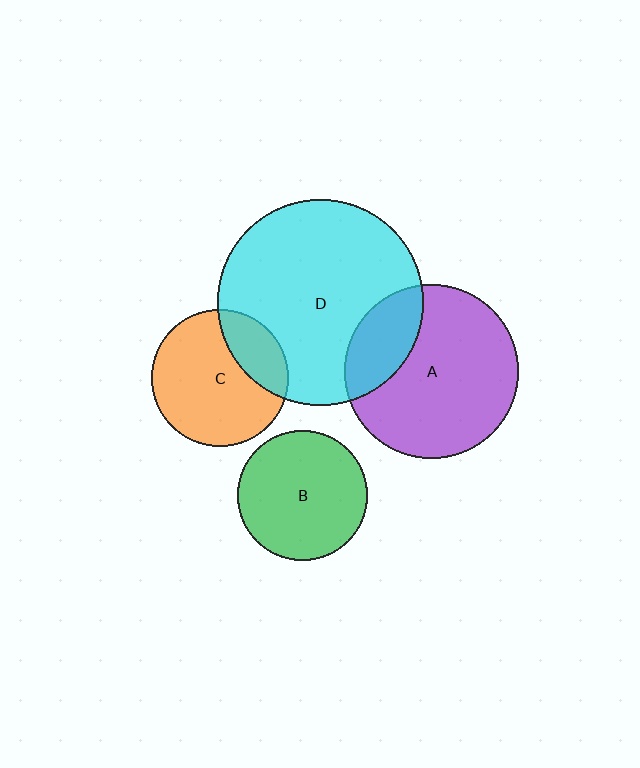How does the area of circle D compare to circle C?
Approximately 2.3 times.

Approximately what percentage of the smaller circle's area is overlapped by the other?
Approximately 25%.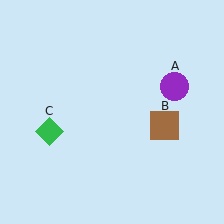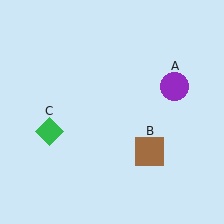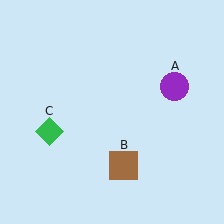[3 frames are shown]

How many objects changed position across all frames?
1 object changed position: brown square (object B).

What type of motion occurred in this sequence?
The brown square (object B) rotated clockwise around the center of the scene.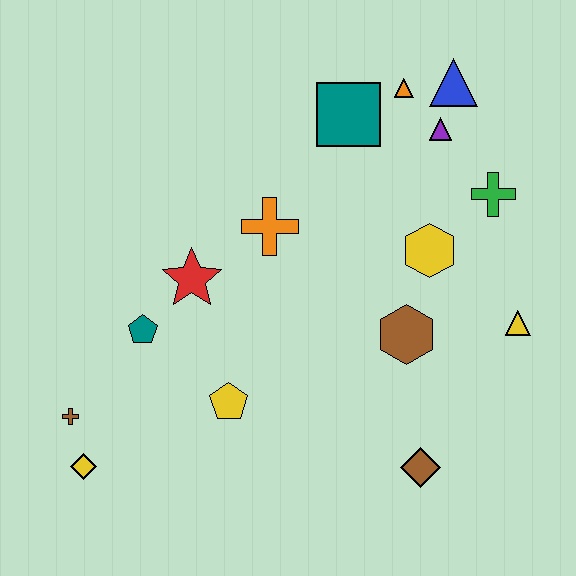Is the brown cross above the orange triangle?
No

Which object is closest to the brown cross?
The yellow diamond is closest to the brown cross.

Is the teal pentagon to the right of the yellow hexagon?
No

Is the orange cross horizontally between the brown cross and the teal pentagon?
No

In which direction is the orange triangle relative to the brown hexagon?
The orange triangle is above the brown hexagon.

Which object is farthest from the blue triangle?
The yellow diamond is farthest from the blue triangle.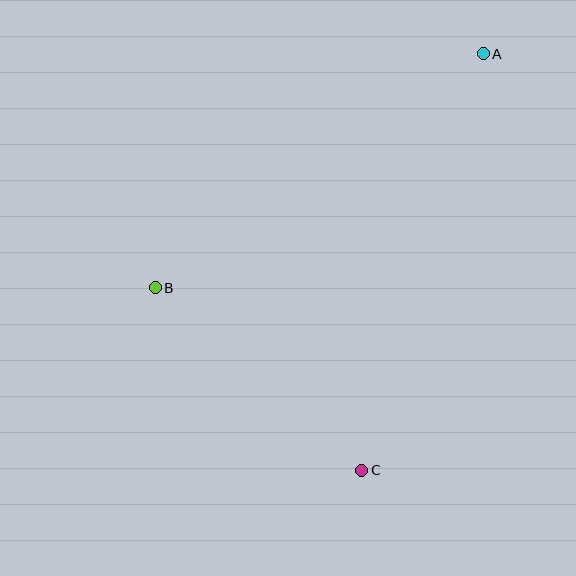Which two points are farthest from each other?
Points A and C are farthest from each other.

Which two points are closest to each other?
Points B and C are closest to each other.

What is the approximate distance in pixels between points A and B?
The distance between A and B is approximately 403 pixels.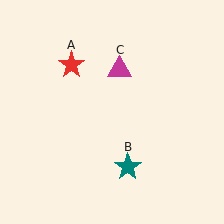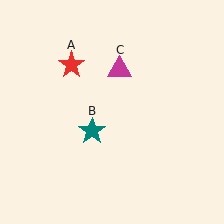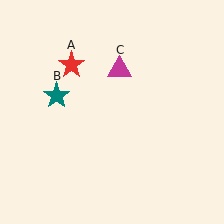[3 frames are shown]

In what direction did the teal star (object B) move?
The teal star (object B) moved up and to the left.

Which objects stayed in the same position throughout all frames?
Red star (object A) and magenta triangle (object C) remained stationary.